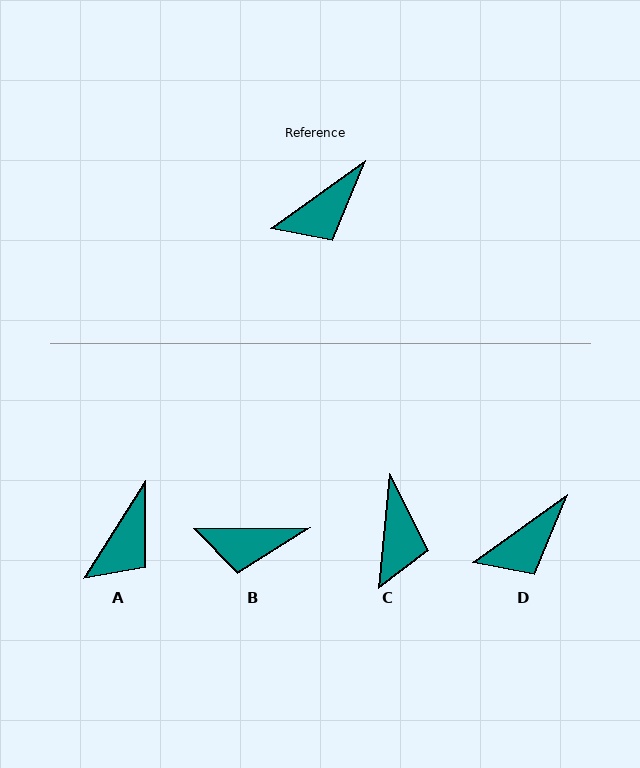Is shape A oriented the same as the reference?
No, it is off by about 22 degrees.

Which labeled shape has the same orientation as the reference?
D.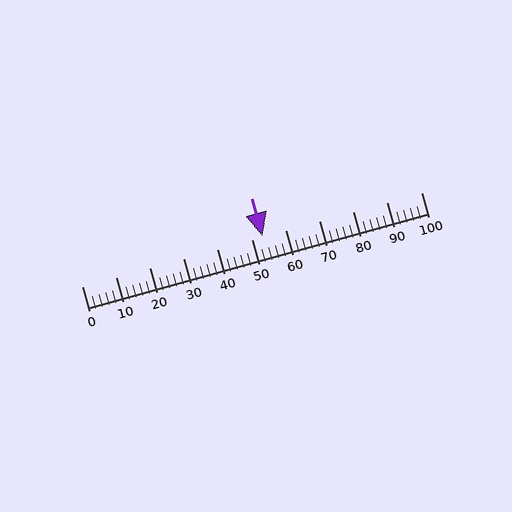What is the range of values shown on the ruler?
The ruler shows values from 0 to 100.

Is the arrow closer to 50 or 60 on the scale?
The arrow is closer to 50.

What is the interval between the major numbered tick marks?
The major tick marks are spaced 10 units apart.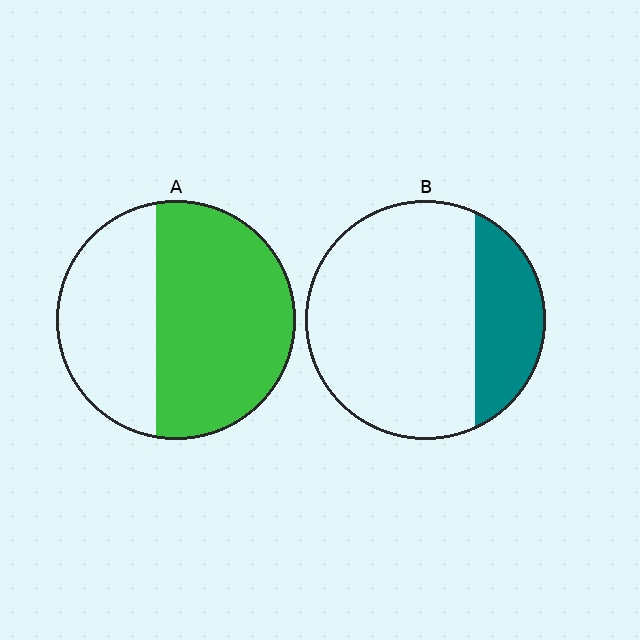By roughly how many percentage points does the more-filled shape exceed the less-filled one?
By roughly 35 percentage points (A over B).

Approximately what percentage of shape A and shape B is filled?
A is approximately 60% and B is approximately 25%.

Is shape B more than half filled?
No.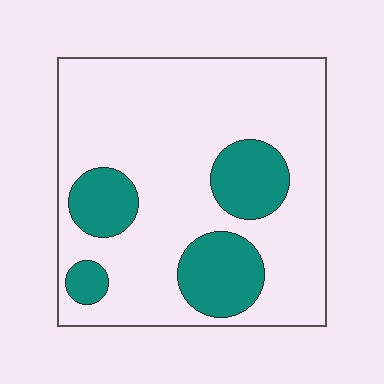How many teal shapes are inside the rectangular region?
4.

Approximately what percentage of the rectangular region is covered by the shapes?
Approximately 25%.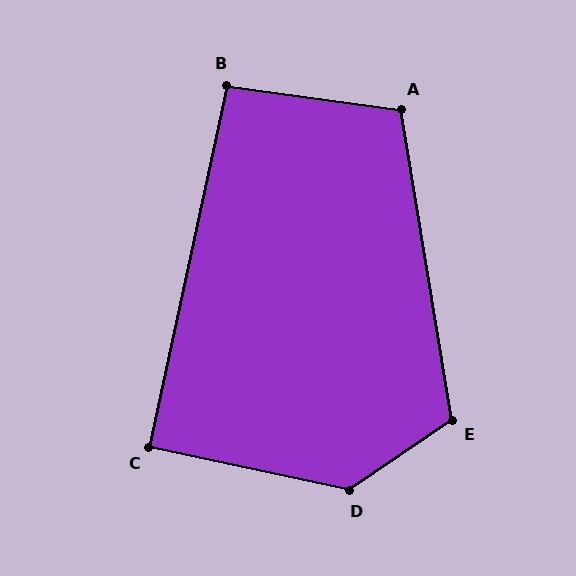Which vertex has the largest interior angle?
D, at approximately 134 degrees.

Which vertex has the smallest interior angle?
C, at approximately 90 degrees.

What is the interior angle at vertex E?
Approximately 115 degrees (obtuse).